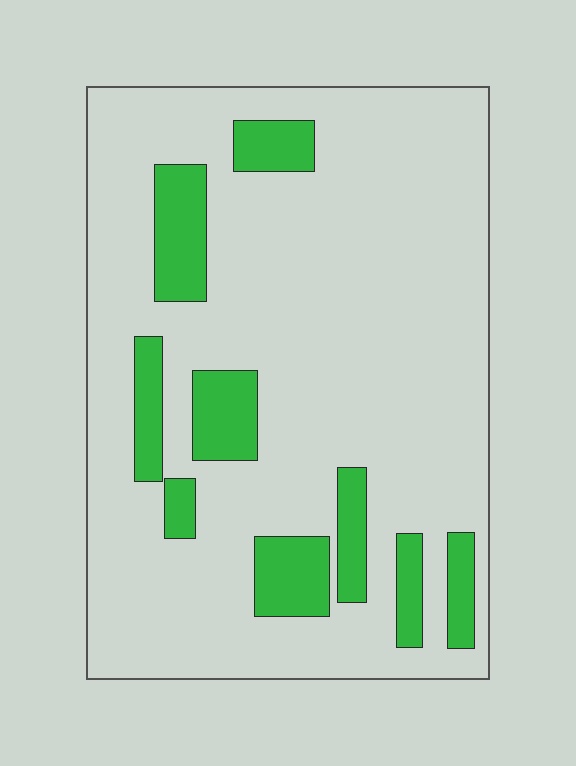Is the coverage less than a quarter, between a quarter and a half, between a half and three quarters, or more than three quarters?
Less than a quarter.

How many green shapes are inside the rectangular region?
9.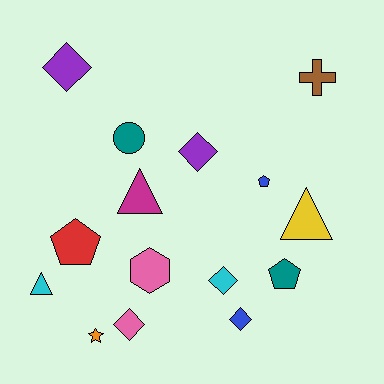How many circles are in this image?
There is 1 circle.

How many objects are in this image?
There are 15 objects.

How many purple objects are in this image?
There are 2 purple objects.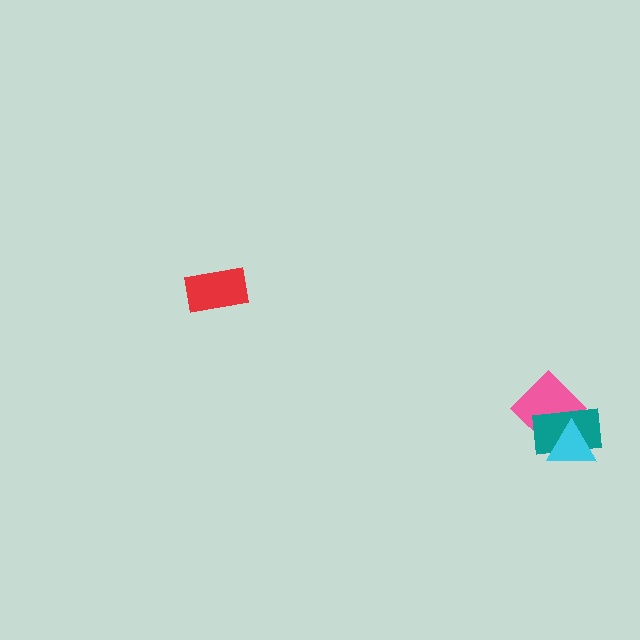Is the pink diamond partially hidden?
Yes, it is partially covered by another shape.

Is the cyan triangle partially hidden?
No, no other shape covers it.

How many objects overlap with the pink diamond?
2 objects overlap with the pink diamond.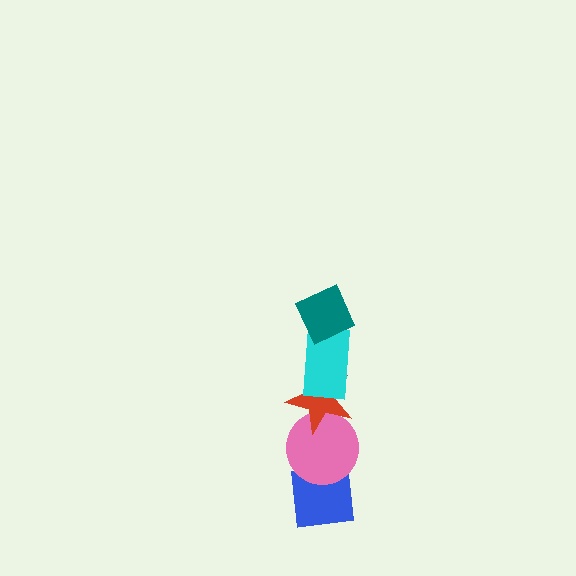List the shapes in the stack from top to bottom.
From top to bottom: the teal diamond, the cyan rectangle, the red star, the pink circle, the blue square.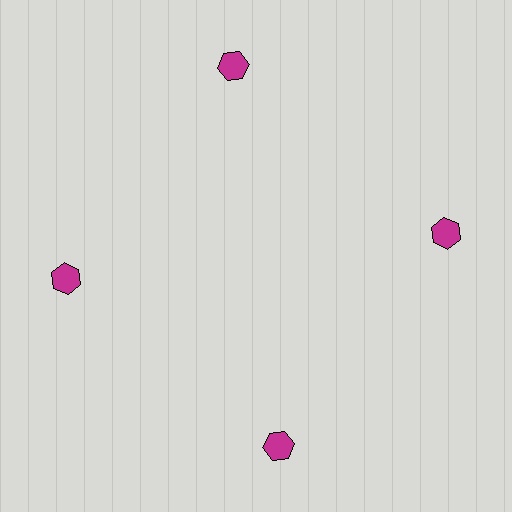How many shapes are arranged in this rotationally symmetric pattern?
There are 4 shapes, arranged in 4 groups of 1.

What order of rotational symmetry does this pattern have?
This pattern has 4-fold rotational symmetry.